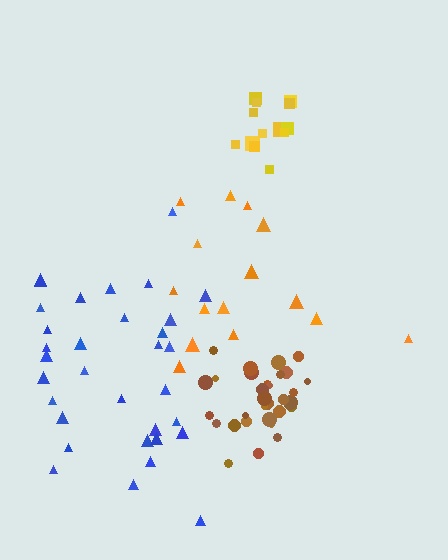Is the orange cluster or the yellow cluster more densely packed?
Yellow.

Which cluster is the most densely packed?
Brown.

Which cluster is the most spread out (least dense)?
Orange.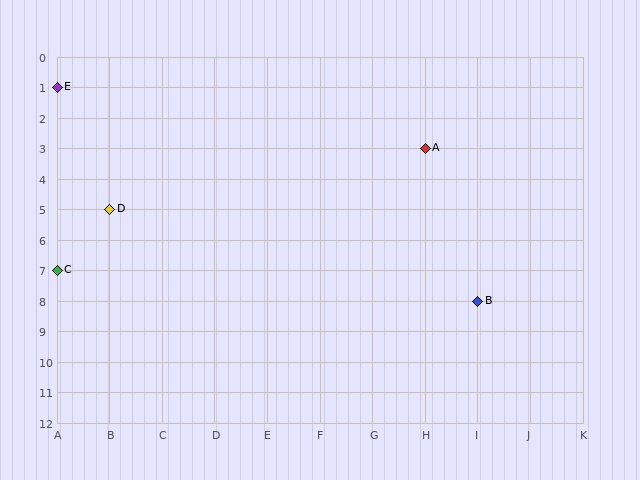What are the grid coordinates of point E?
Point E is at grid coordinates (A, 1).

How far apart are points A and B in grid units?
Points A and B are 1 column and 5 rows apart (about 5.1 grid units diagonally).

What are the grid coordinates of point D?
Point D is at grid coordinates (B, 5).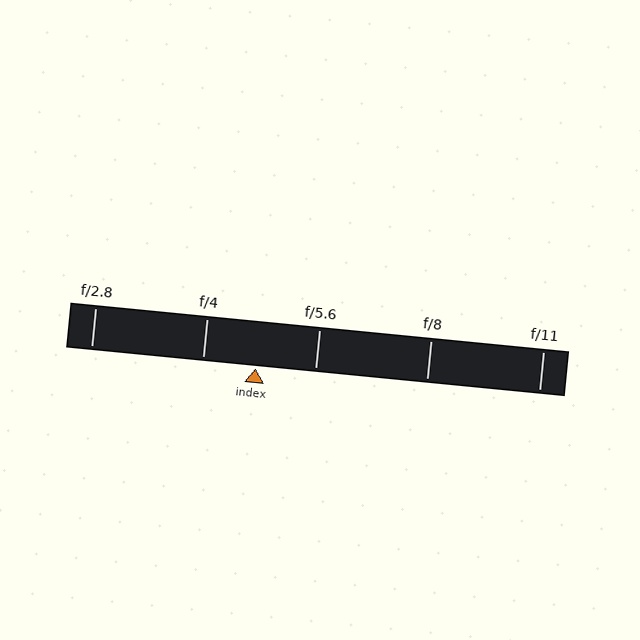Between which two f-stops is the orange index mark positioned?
The index mark is between f/4 and f/5.6.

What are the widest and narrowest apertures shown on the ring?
The widest aperture shown is f/2.8 and the narrowest is f/11.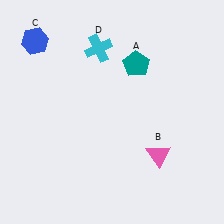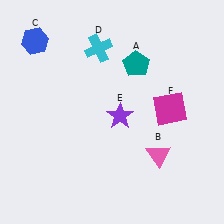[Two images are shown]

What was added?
A purple star (E), a magenta square (F) were added in Image 2.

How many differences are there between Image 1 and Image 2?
There are 2 differences between the two images.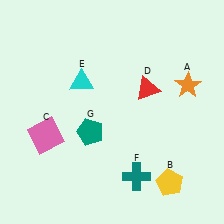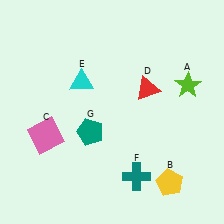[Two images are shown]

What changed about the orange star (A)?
In Image 1, A is orange. In Image 2, it changed to lime.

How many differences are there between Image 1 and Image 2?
There is 1 difference between the two images.